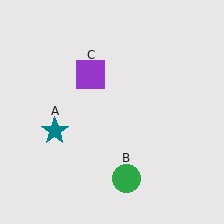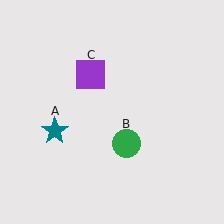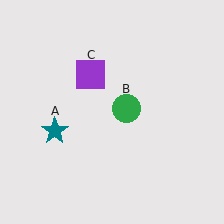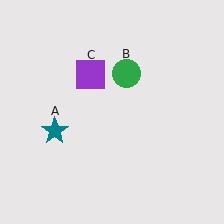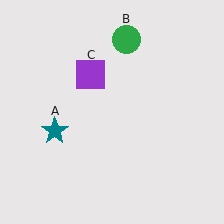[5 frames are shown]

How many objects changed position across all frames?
1 object changed position: green circle (object B).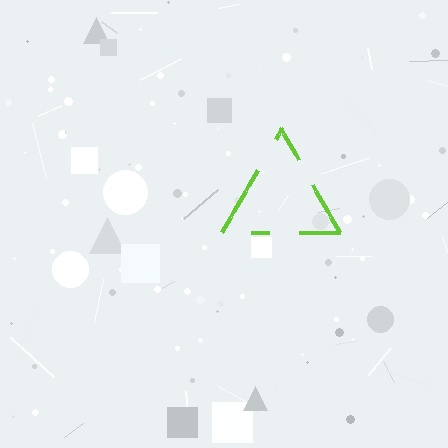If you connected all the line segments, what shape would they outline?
They would outline a triangle.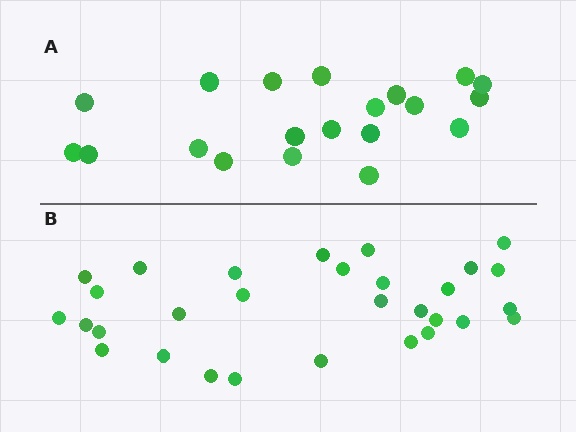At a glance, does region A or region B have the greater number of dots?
Region B (the bottom region) has more dots.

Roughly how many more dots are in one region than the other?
Region B has roughly 10 or so more dots than region A.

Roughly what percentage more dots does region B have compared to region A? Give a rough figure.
About 50% more.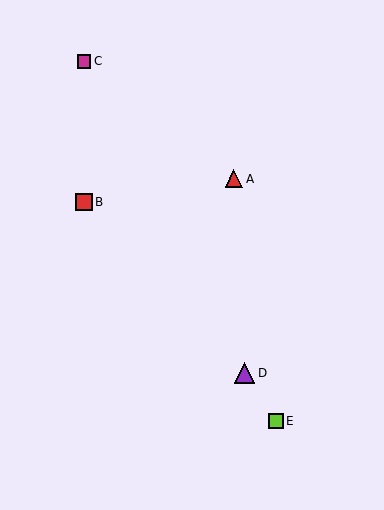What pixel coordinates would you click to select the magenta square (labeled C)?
Click at (84, 61) to select the magenta square C.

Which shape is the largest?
The purple triangle (labeled D) is the largest.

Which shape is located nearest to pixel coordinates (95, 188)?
The red square (labeled B) at (84, 202) is nearest to that location.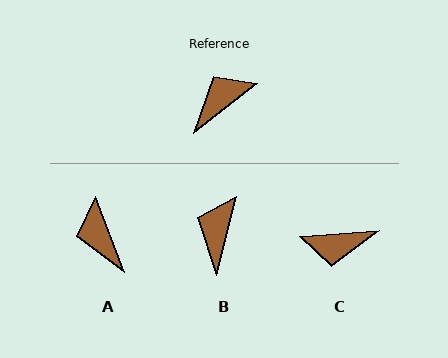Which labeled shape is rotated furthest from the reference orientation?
C, about 146 degrees away.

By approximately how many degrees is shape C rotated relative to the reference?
Approximately 146 degrees counter-clockwise.